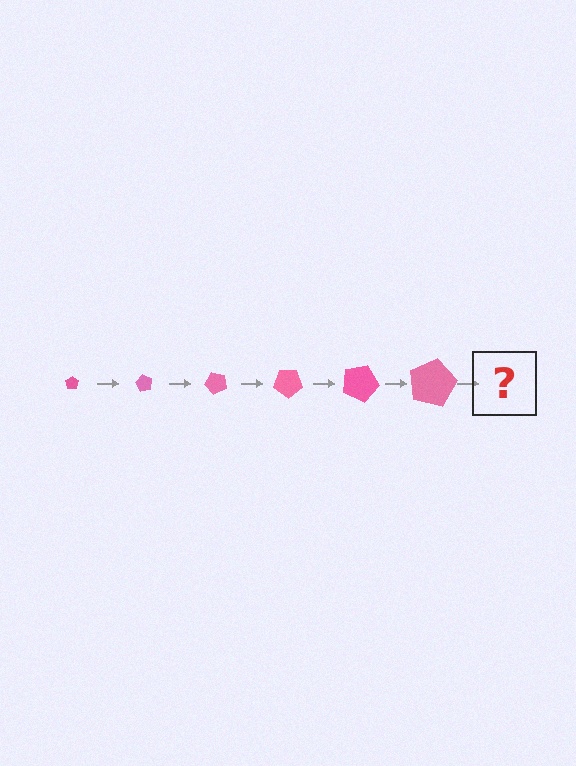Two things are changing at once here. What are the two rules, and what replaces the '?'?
The two rules are that the pentagon grows larger each step and it rotates 60 degrees each step. The '?' should be a pentagon, larger than the previous one and rotated 360 degrees from the start.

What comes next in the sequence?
The next element should be a pentagon, larger than the previous one and rotated 360 degrees from the start.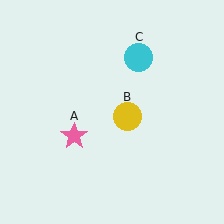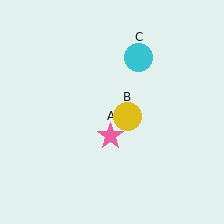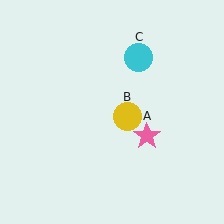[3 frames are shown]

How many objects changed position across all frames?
1 object changed position: pink star (object A).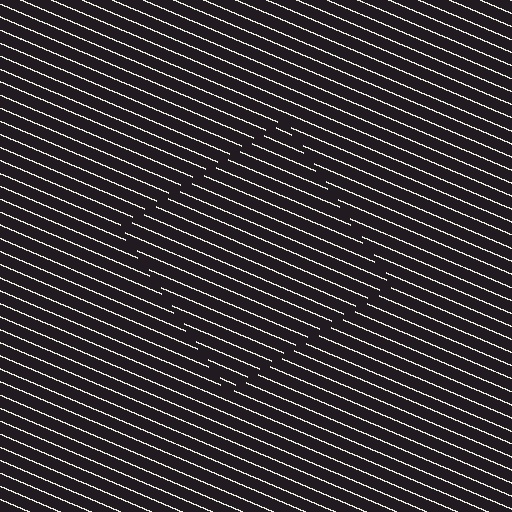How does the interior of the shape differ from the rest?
The interior of the shape contains the same grating, shifted by half a period — the contour is defined by the phase discontinuity where line-ends from the inner and outer gratings abut.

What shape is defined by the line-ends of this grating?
An illusory square. The interior of the shape contains the same grating, shifted by half a period — the contour is defined by the phase discontinuity where line-ends from the inner and outer gratings abut.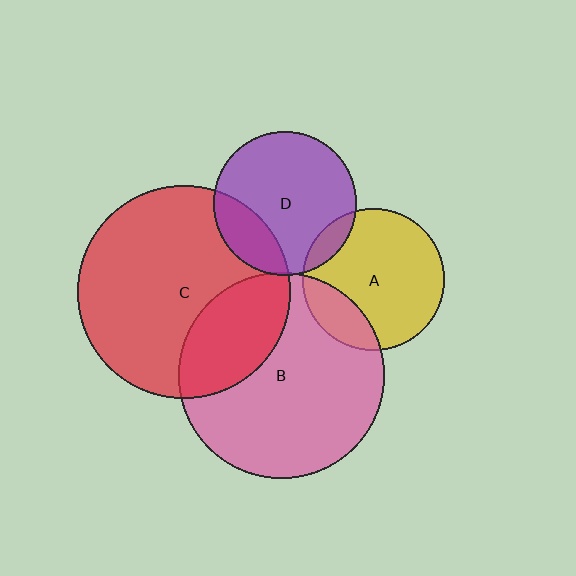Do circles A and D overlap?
Yes.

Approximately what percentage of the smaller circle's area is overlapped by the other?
Approximately 10%.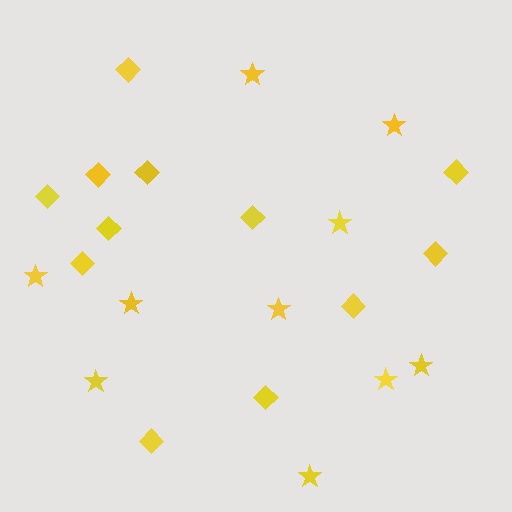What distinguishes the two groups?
There are 2 groups: one group of stars (10) and one group of diamonds (12).